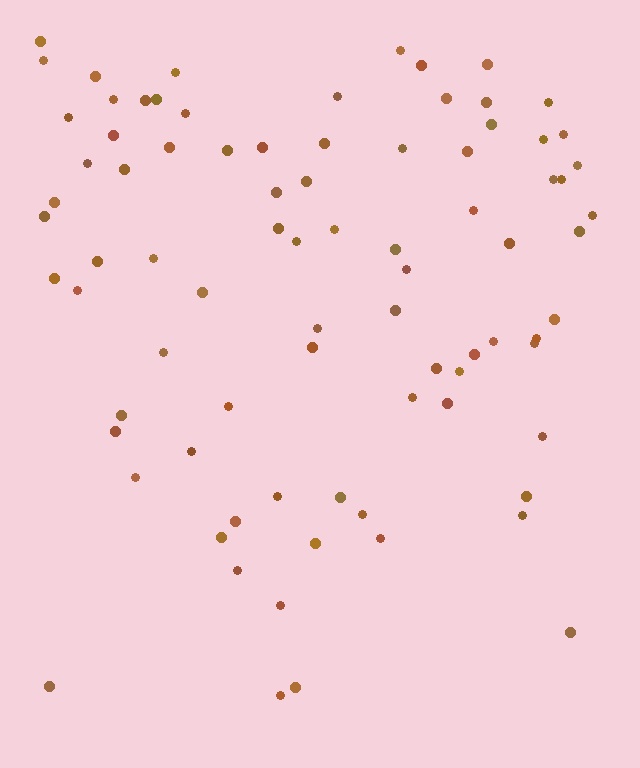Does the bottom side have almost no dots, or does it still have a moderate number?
Still a moderate number, just noticeably fewer than the top.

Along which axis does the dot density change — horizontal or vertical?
Vertical.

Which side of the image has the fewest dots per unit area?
The bottom.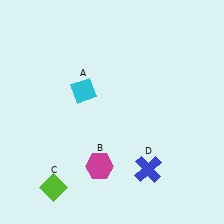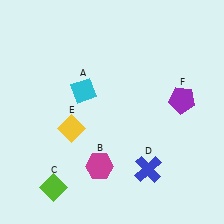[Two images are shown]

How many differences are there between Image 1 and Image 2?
There are 2 differences between the two images.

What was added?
A yellow diamond (E), a purple pentagon (F) were added in Image 2.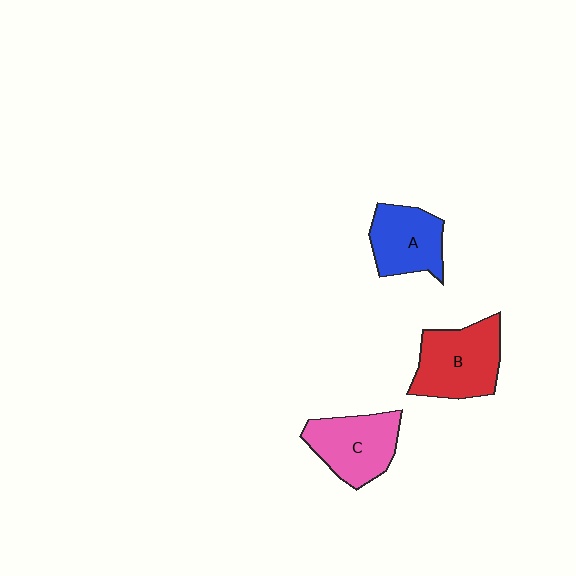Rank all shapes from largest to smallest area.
From largest to smallest: B (red), C (pink), A (blue).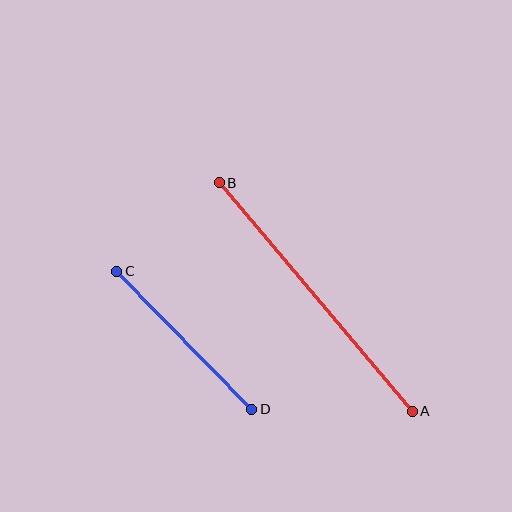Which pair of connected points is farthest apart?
Points A and B are farthest apart.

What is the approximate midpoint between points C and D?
The midpoint is at approximately (184, 340) pixels.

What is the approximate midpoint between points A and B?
The midpoint is at approximately (316, 297) pixels.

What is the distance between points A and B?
The distance is approximately 299 pixels.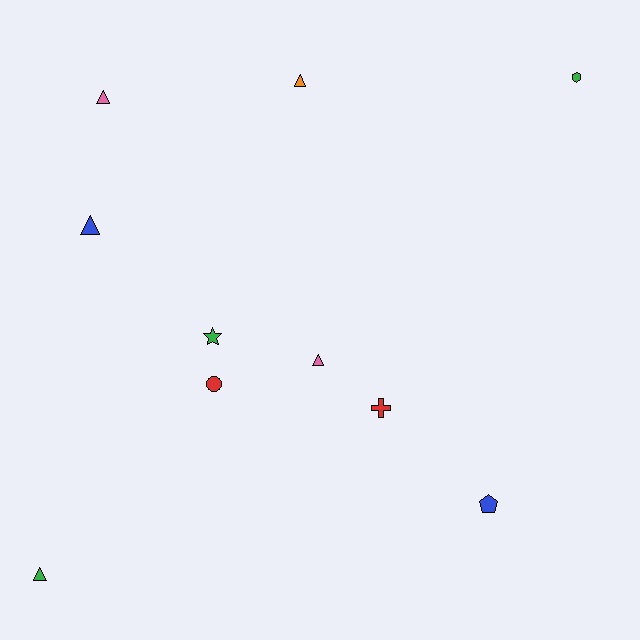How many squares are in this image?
There are no squares.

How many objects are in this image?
There are 10 objects.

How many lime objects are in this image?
There are no lime objects.